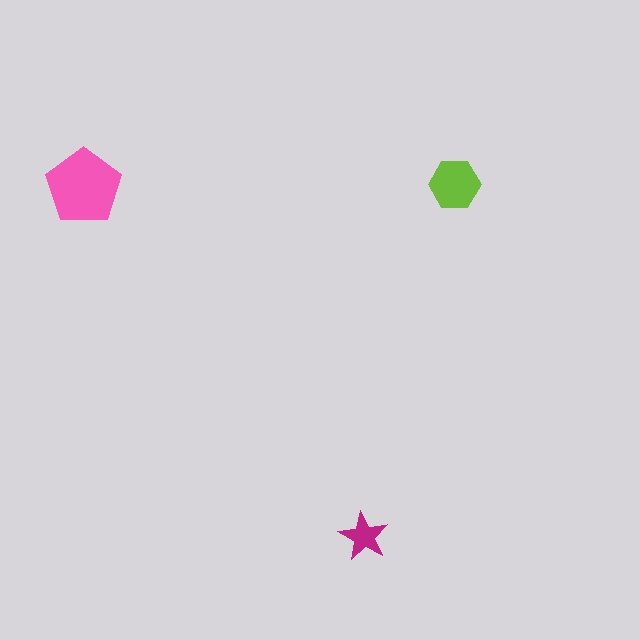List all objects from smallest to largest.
The magenta star, the lime hexagon, the pink pentagon.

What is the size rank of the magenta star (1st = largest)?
3rd.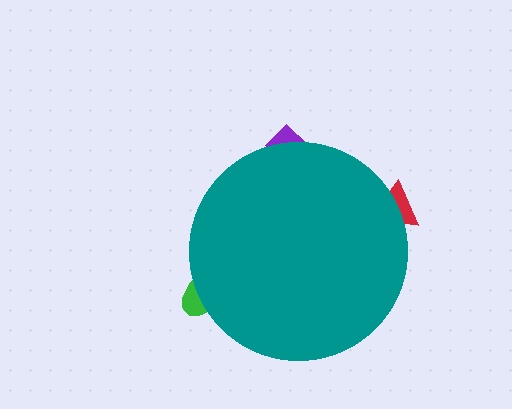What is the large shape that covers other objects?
A teal circle.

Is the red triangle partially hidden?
Yes, the red triangle is partially hidden behind the teal circle.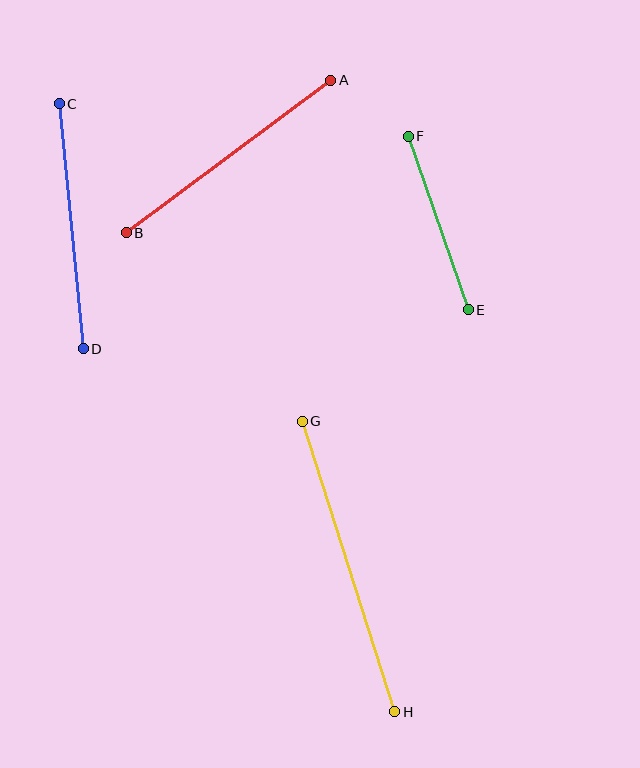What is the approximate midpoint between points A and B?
The midpoint is at approximately (229, 157) pixels.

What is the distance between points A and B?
The distance is approximately 255 pixels.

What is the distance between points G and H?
The distance is approximately 305 pixels.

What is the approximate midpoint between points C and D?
The midpoint is at approximately (71, 226) pixels.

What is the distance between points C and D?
The distance is approximately 246 pixels.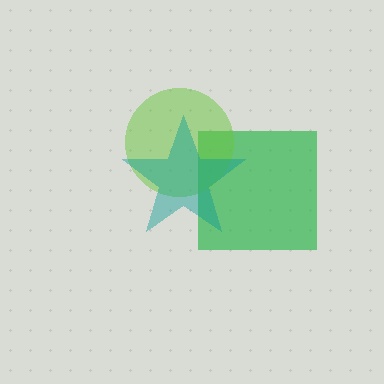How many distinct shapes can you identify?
There are 3 distinct shapes: a green square, a lime circle, a teal star.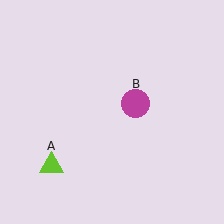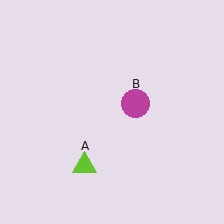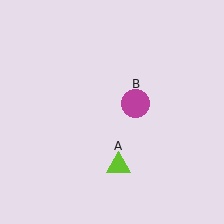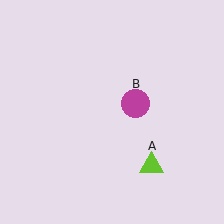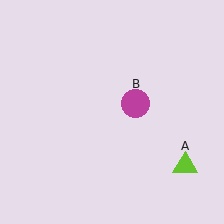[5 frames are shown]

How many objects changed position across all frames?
1 object changed position: lime triangle (object A).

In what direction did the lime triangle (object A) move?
The lime triangle (object A) moved right.